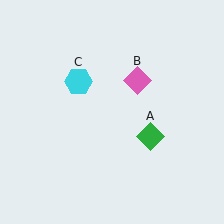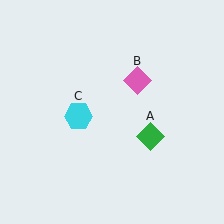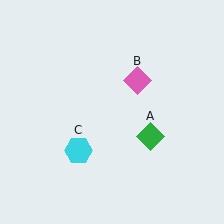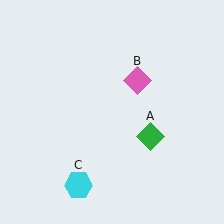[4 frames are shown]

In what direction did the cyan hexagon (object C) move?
The cyan hexagon (object C) moved down.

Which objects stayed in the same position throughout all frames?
Green diamond (object A) and pink diamond (object B) remained stationary.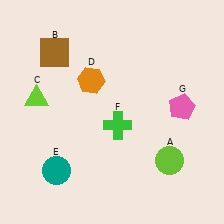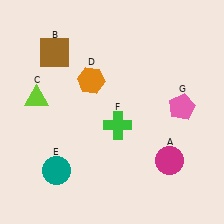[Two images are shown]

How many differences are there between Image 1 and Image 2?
There is 1 difference between the two images.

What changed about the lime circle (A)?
In Image 1, A is lime. In Image 2, it changed to magenta.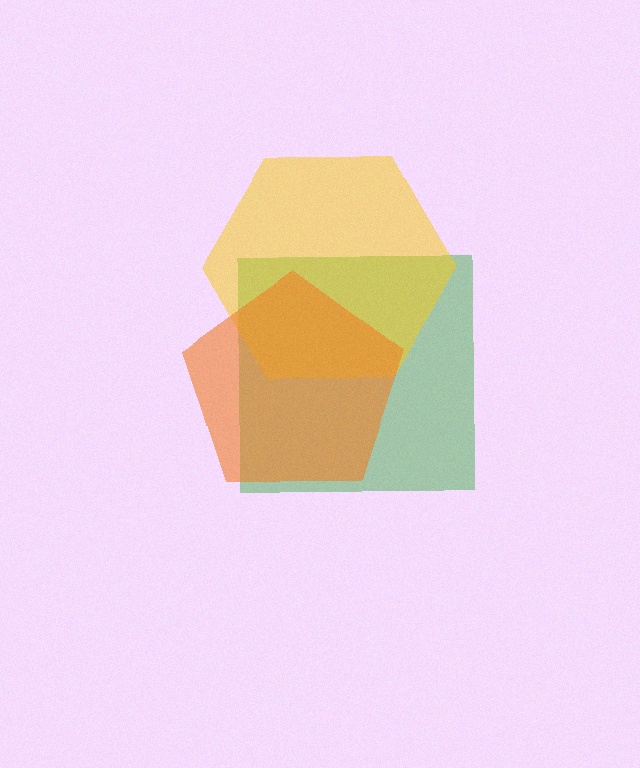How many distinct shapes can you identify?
There are 3 distinct shapes: a green square, a yellow hexagon, an orange pentagon.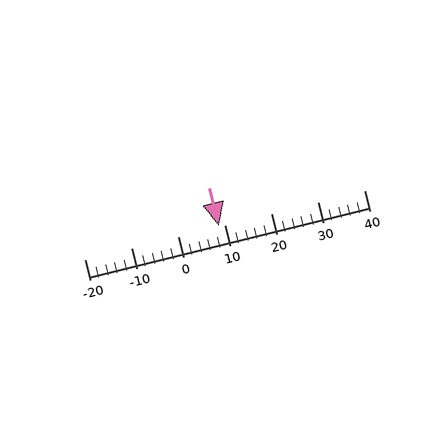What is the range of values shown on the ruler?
The ruler shows values from -20 to 40.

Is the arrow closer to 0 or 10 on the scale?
The arrow is closer to 10.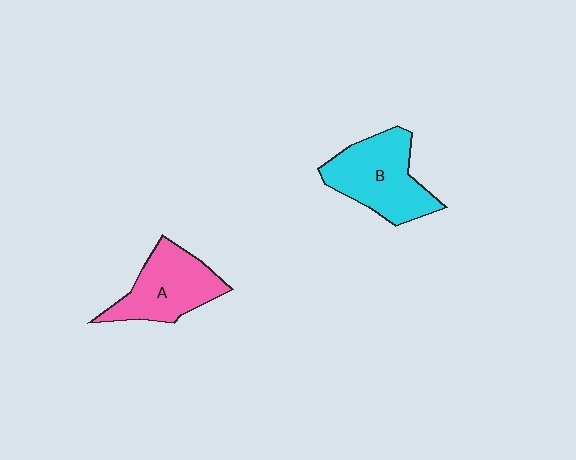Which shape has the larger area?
Shape B (cyan).